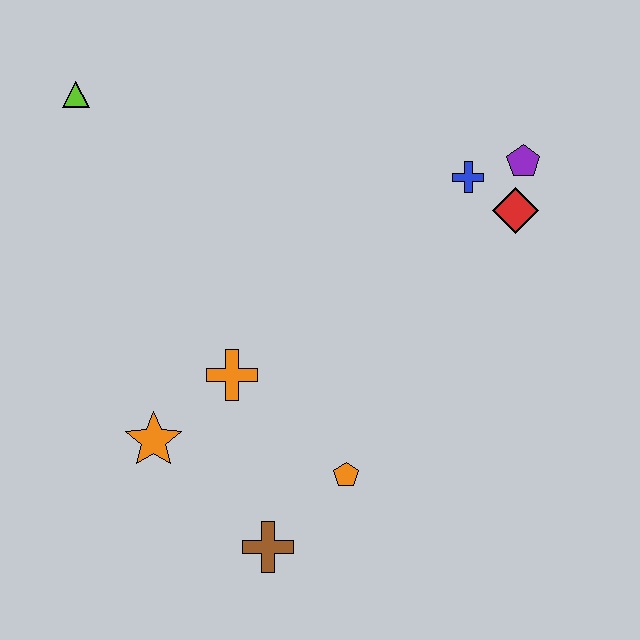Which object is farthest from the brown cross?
The lime triangle is farthest from the brown cross.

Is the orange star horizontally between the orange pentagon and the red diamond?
No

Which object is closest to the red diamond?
The purple pentagon is closest to the red diamond.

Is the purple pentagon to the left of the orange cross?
No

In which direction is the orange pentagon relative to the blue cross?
The orange pentagon is below the blue cross.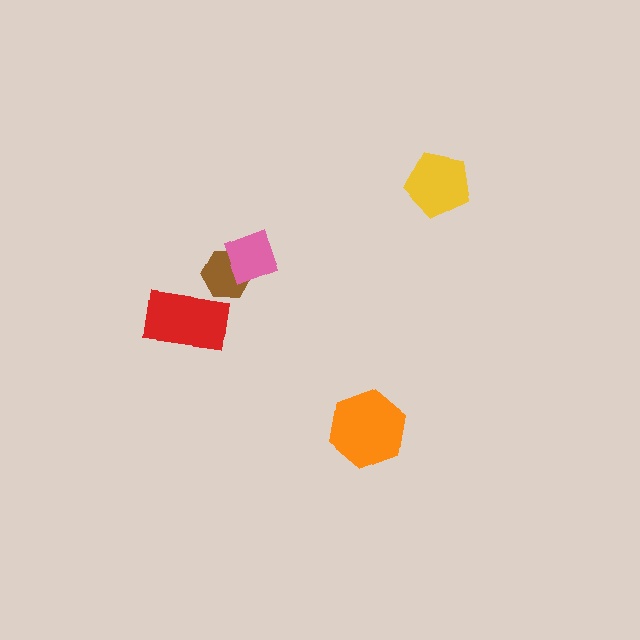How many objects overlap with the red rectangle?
0 objects overlap with the red rectangle.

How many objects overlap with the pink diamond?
1 object overlaps with the pink diamond.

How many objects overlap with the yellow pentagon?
0 objects overlap with the yellow pentagon.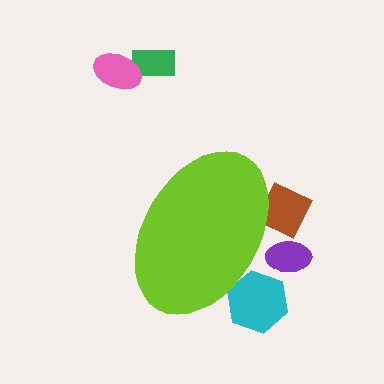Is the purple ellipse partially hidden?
Yes, the purple ellipse is partially hidden behind the lime ellipse.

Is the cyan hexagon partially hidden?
Yes, the cyan hexagon is partially hidden behind the lime ellipse.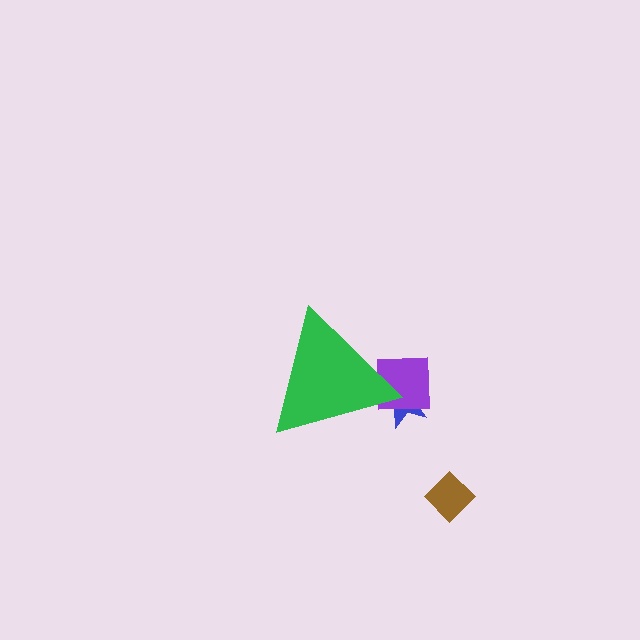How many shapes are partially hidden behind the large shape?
2 shapes are partially hidden.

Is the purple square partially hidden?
Yes, the purple square is partially hidden behind the green triangle.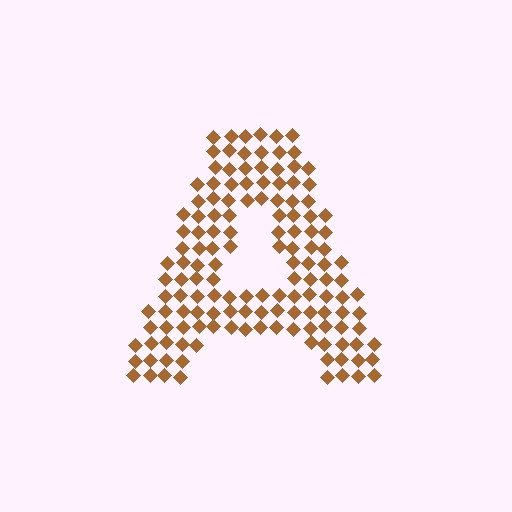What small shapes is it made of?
It is made of small diamonds.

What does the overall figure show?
The overall figure shows the letter A.